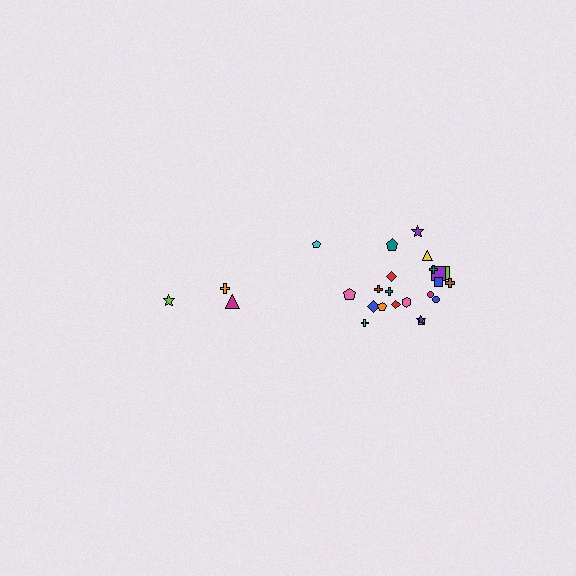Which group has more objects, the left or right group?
The right group.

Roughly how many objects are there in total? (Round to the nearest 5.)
Roughly 25 objects in total.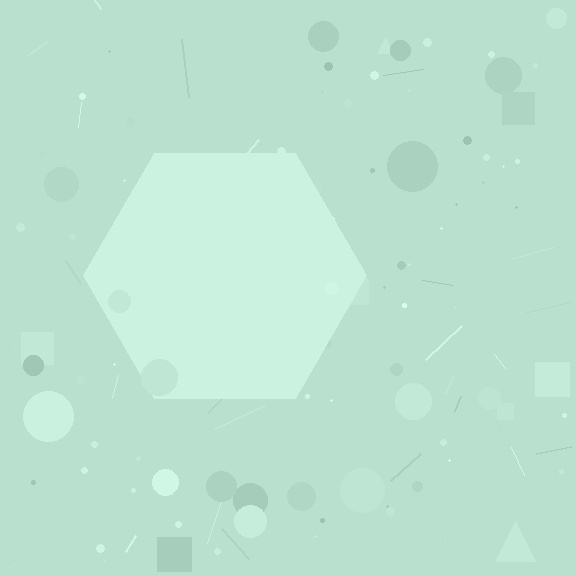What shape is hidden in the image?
A hexagon is hidden in the image.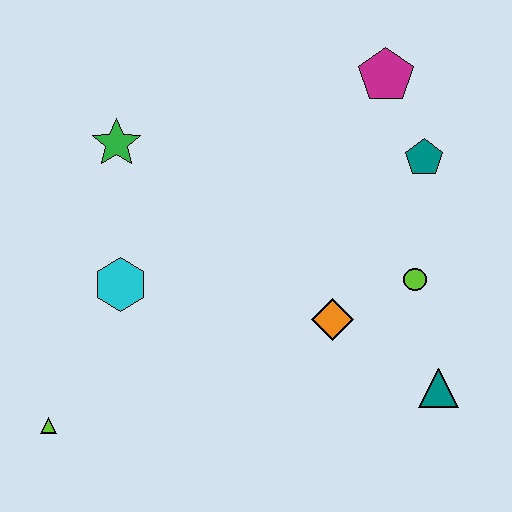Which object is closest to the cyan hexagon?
The green star is closest to the cyan hexagon.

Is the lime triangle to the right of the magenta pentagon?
No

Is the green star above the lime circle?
Yes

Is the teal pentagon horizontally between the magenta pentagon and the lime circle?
No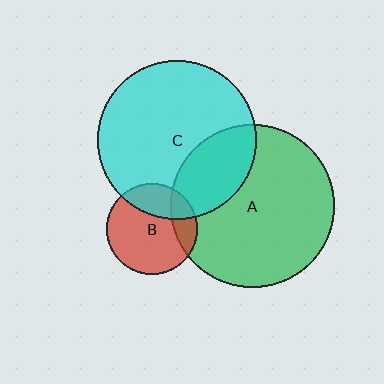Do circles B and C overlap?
Yes.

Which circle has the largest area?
Circle A (green).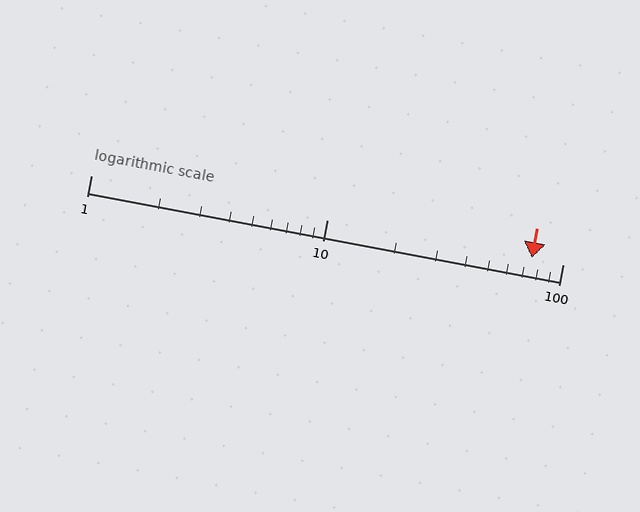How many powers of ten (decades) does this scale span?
The scale spans 2 decades, from 1 to 100.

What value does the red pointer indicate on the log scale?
The pointer indicates approximately 74.